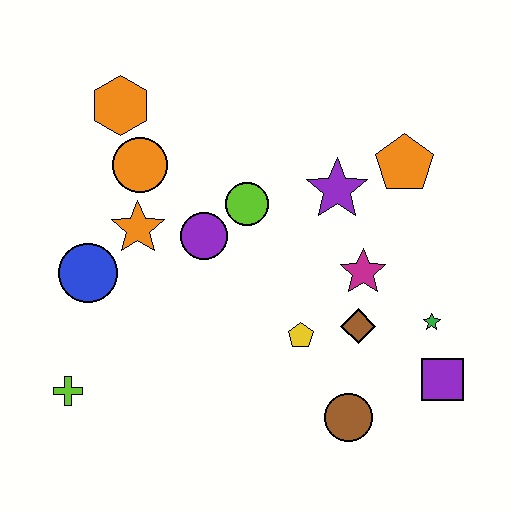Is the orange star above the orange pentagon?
No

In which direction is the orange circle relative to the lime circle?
The orange circle is to the left of the lime circle.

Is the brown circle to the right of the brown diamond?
No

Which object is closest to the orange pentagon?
The purple star is closest to the orange pentagon.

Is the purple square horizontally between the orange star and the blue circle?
No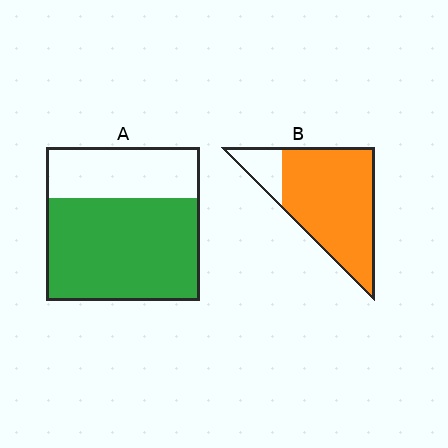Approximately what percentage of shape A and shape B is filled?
A is approximately 65% and B is approximately 85%.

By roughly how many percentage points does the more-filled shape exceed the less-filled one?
By roughly 15 percentage points (B over A).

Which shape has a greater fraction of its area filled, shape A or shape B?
Shape B.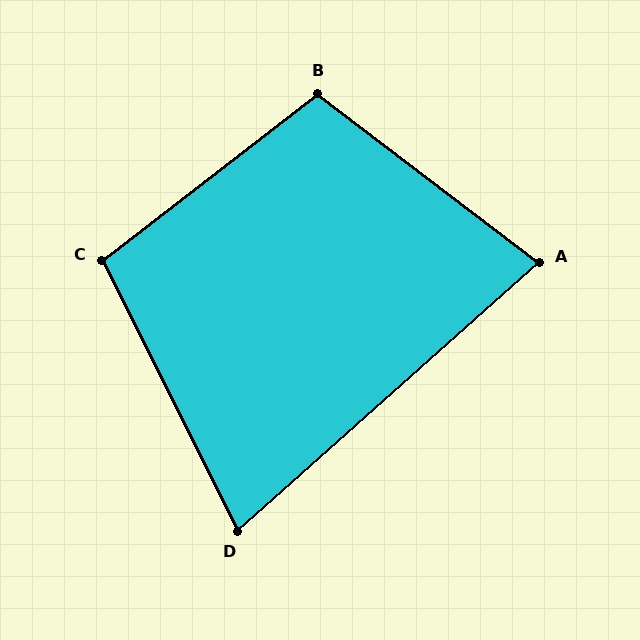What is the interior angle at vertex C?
Approximately 101 degrees (obtuse).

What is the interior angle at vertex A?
Approximately 79 degrees (acute).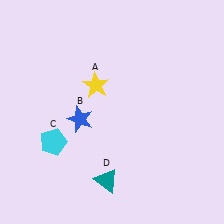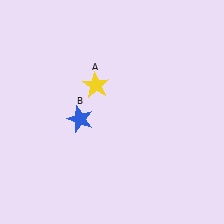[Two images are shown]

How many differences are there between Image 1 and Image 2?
There are 2 differences between the two images.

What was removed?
The cyan pentagon (C), the teal triangle (D) were removed in Image 2.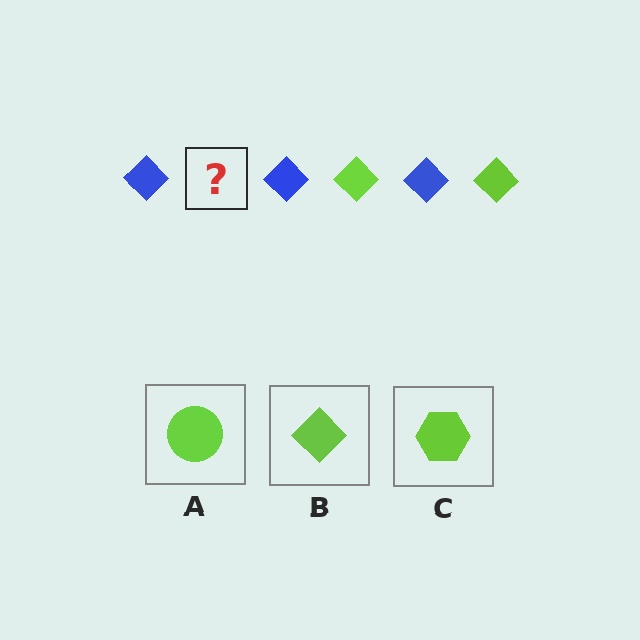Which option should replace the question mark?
Option B.